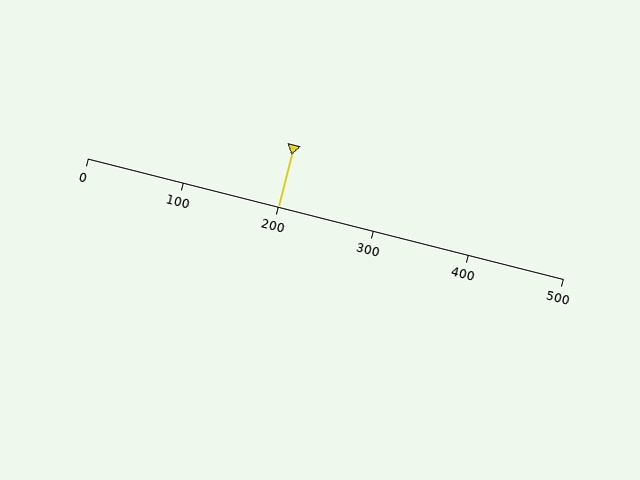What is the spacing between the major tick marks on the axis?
The major ticks are spaced 100 apart.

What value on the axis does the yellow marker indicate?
The marker indicates approximately 200.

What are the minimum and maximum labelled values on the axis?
The axis runs from 0 to 500.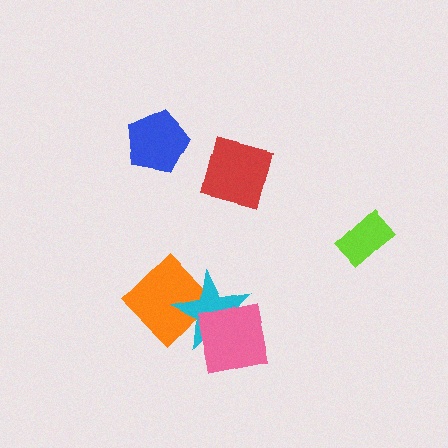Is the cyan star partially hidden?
Yes, it is partially covered by another shape.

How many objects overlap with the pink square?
2 objects overlap with the pink square.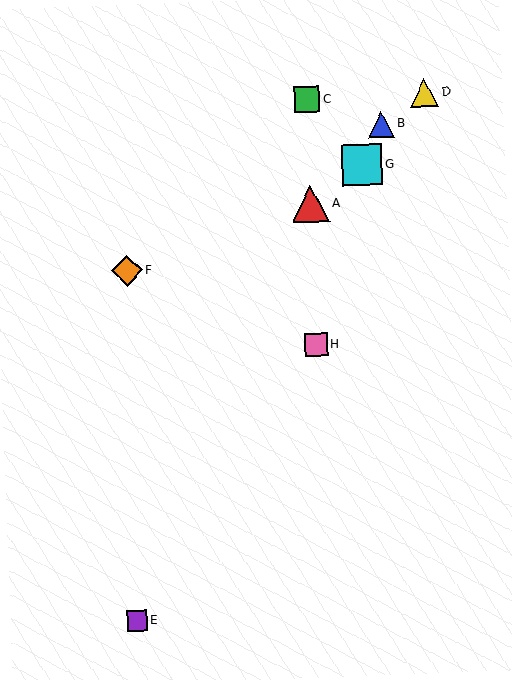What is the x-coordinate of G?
Object G is at x≈362.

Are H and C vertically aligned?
Yes, both are at x≈316.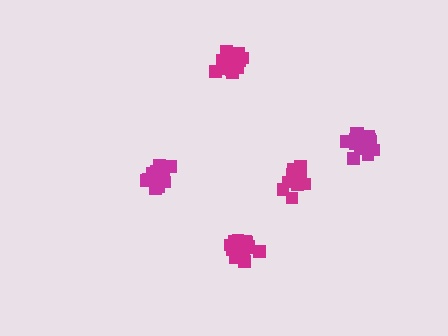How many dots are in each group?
Group 1: 19 dots, Group 2: 17 dots, Group 3: 20 dots, Group 4: 16 dots, Group 5: 15 dots (87 total).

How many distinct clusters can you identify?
There are 5 distinct clusters.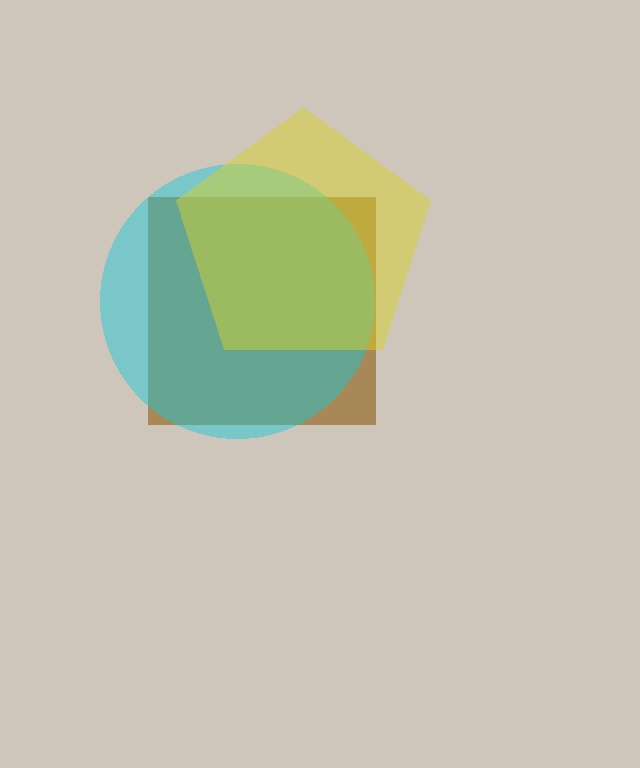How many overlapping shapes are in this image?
There are 3 overlapping shapes in the image.